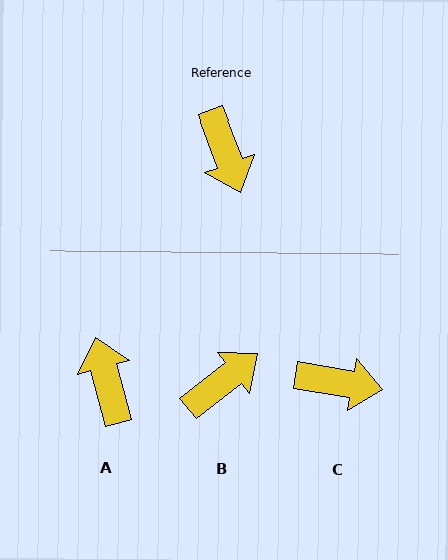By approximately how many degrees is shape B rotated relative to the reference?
Approximately 108 degrees counter-clockwise.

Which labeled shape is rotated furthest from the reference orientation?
A, about 174 degrees away.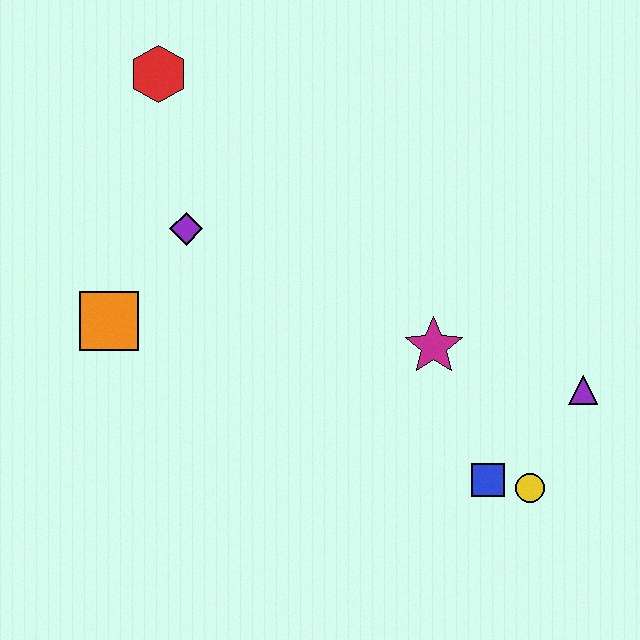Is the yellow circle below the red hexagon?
Yes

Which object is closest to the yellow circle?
The blue square is closest to the yellow circle.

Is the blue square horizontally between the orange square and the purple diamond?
No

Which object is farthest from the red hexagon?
The yellow circle is farthest from the red hexagon.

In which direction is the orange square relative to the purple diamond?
The orange square is below the purple diamond.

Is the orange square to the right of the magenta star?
No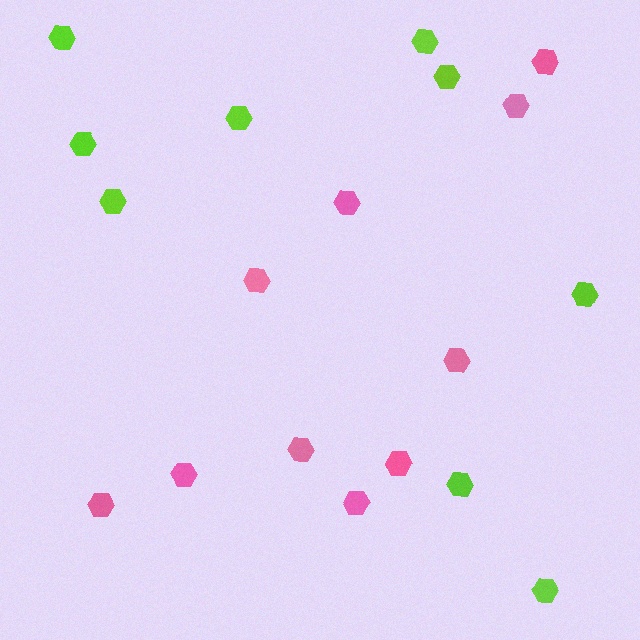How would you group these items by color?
There are 2 groups: one group of pink hexagons (10) and one group of lime hexagons (9).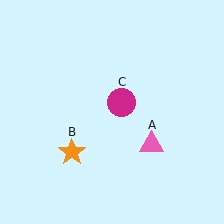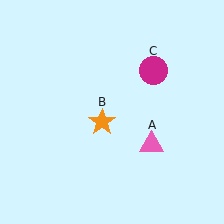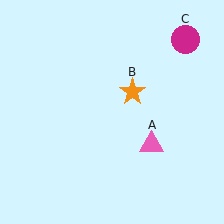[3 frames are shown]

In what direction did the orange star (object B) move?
The orange star (object B) moved up and to the right.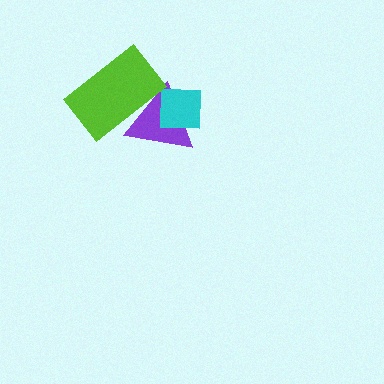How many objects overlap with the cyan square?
1 object overlaps with the cyan square.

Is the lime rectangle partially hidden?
No, no other shape covers it.